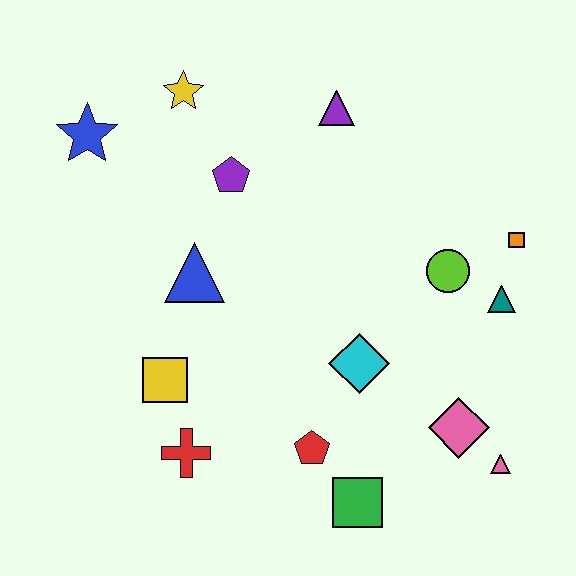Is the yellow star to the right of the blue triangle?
No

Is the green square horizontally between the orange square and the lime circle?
No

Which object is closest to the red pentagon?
The green square is closest to the red pentagon.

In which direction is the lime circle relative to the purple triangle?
The lime circle is below the purple triangle.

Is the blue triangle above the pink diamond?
Yes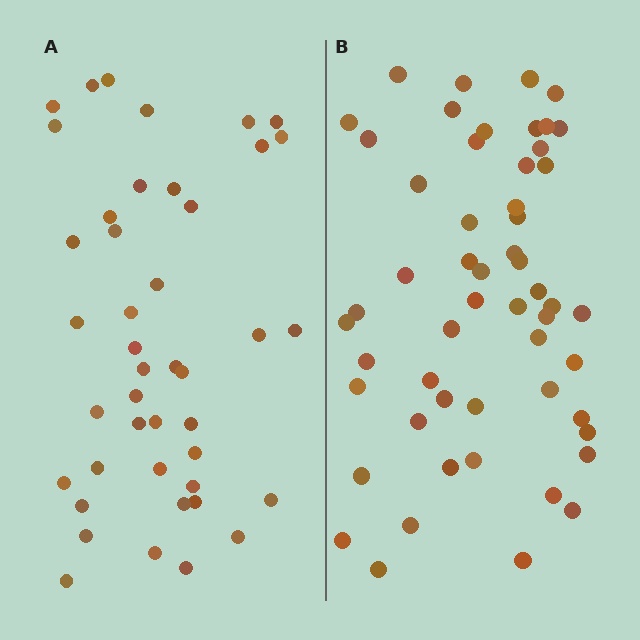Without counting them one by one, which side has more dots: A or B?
Region B (the right region) has more dots.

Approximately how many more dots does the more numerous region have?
Region B has roughly 12 or so more dots than region A.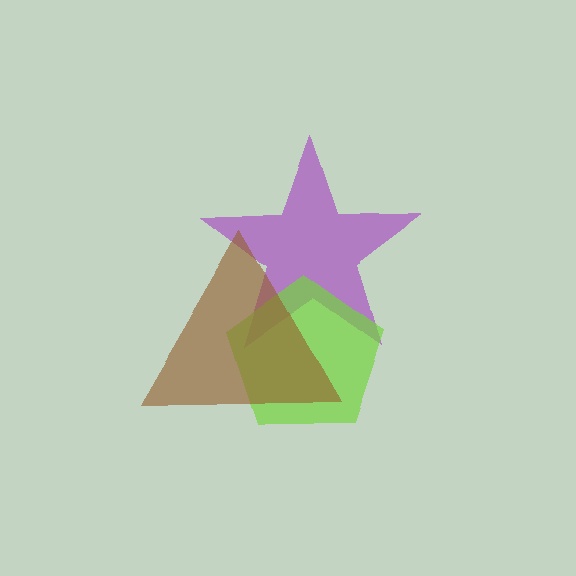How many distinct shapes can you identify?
There are 3 distinct shapes: a purple star, a lime pentagon, a brown triangle.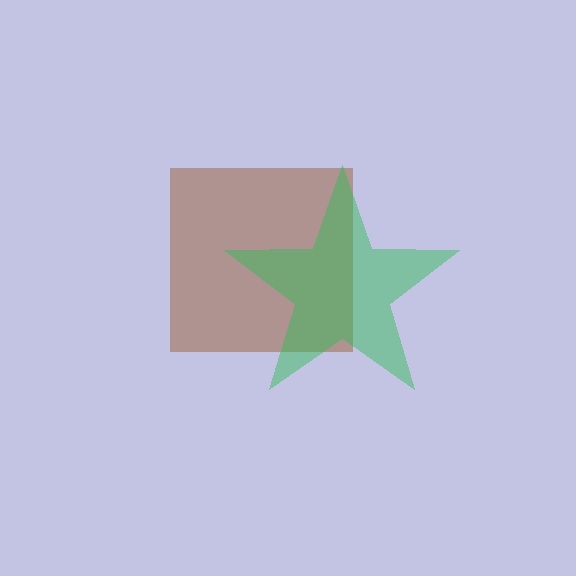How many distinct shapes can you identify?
There are 2 distinct shapes: a brown square, a green star.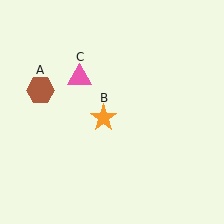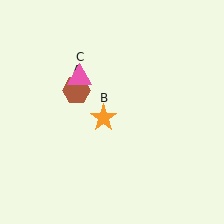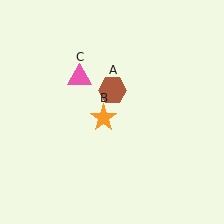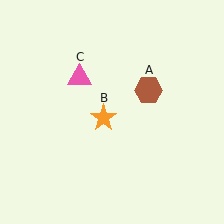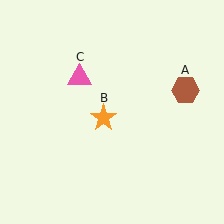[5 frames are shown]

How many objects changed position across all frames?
1 object changed position: brown hexagon (object A).